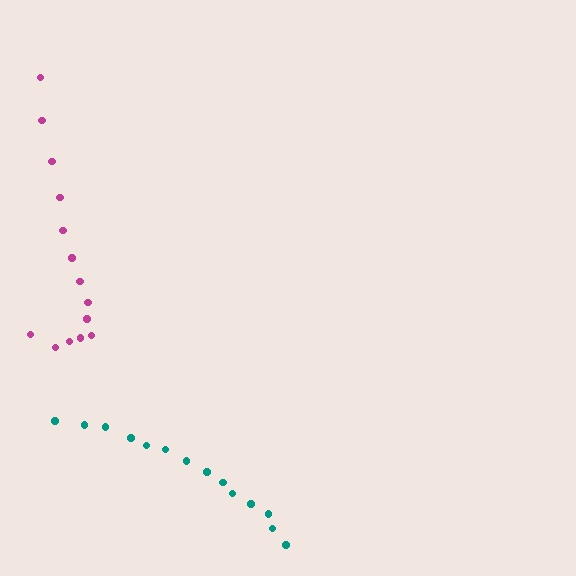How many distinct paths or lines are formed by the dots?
There are 2 distinct paths.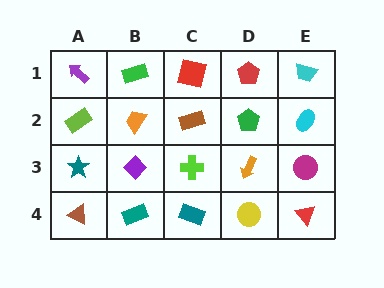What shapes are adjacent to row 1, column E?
A cyan ellipse (row 2, column E), a red pentagon (row 1, column D).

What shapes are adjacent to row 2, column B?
A green rectangle (row 1, column B), a purple diamond (row 3, column B), a lime rectangle (row 2, column A), a brown rectangle (row 2, column C).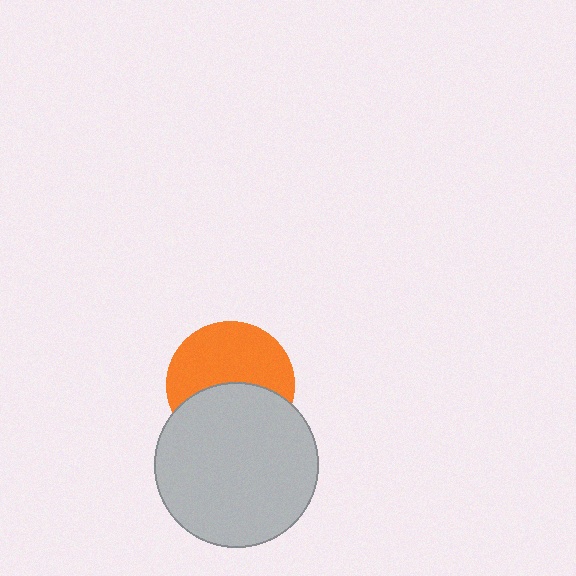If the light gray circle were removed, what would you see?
You would see the complete orange circle.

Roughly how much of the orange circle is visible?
About half of it is visible (roughly 56%).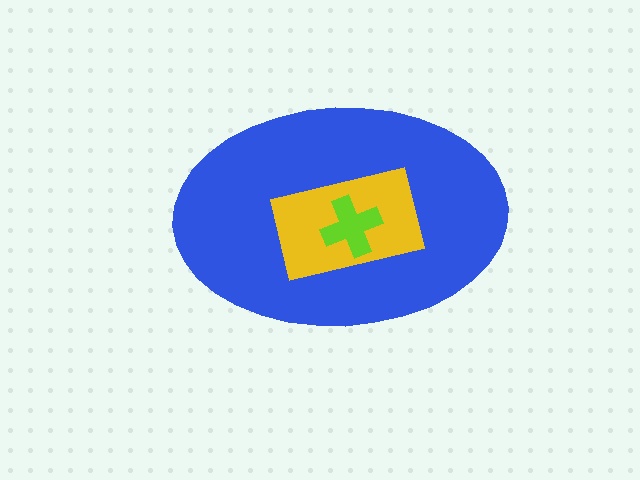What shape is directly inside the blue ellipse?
The yellow rectangle.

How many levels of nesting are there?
3.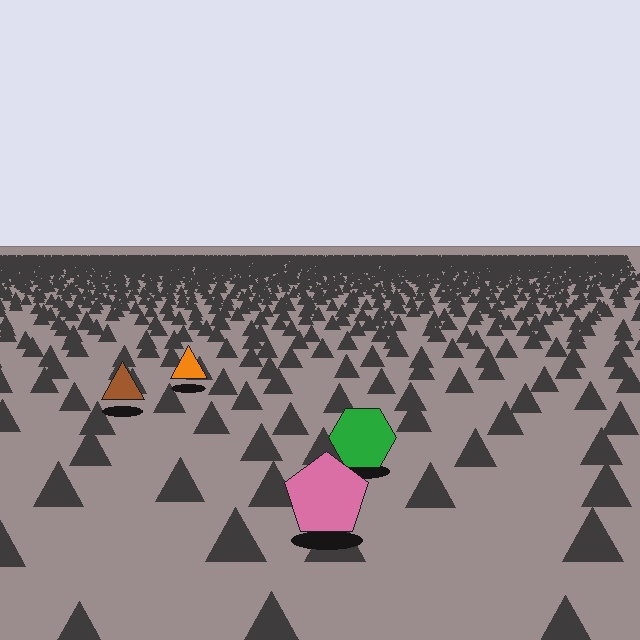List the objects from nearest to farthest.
From nearest to farthest: the pink pentagon, the green hexagon, the brown triangle, the orange triangle.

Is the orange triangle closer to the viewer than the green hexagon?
No. The green hexagon is closer — you can tell from the texture gradient: the ground texture is coarser near it.